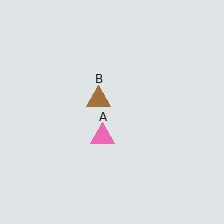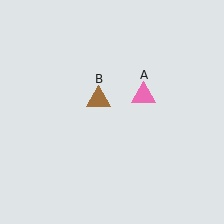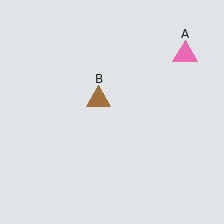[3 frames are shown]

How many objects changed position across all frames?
1 object changed position: pink triangle (object A).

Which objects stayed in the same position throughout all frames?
Brown triangle (object B) remained stationary.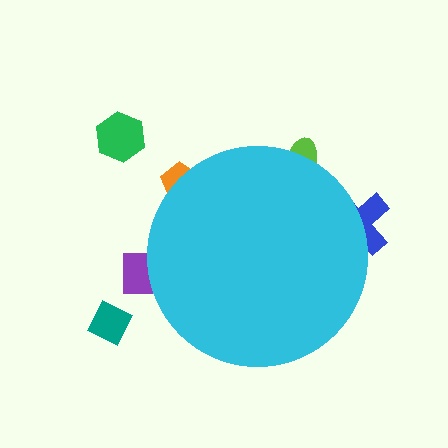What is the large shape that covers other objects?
A cyan circle.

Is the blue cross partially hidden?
Yes, the blue cross is partially hidden behind the cyan circle.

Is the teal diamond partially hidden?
No, the teal diamond is fully visible.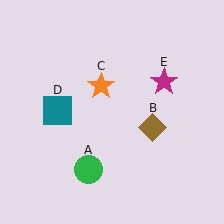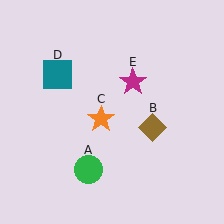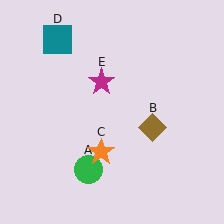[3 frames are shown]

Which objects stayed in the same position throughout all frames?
Green circle (object A) and brown diamond (object B) remained stationary.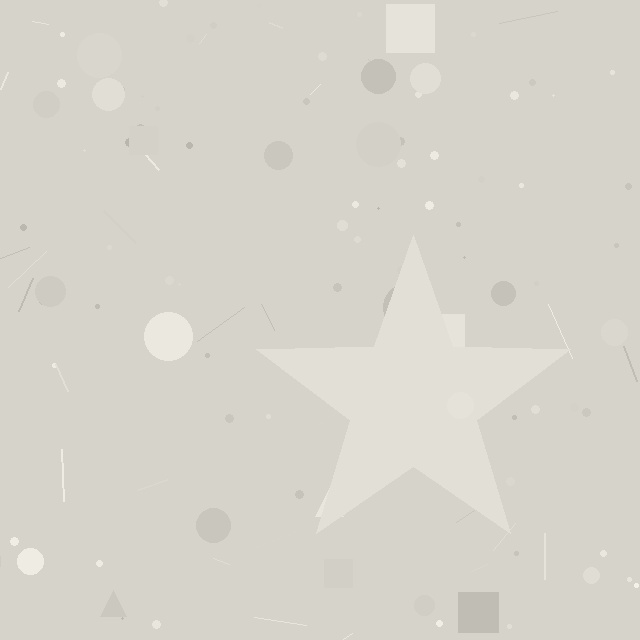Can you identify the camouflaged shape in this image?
The camouflaged shape is a star.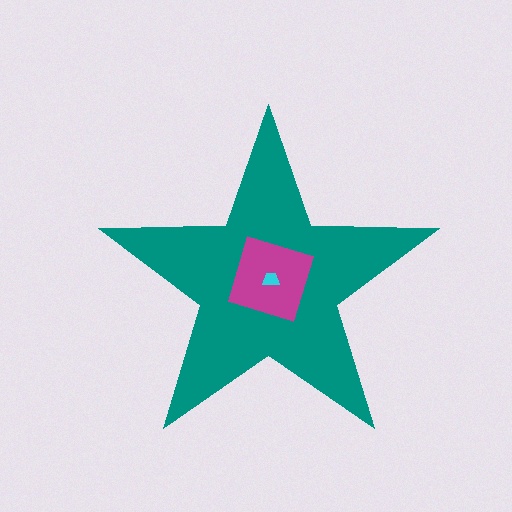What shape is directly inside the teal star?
The magenta square.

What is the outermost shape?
The teal star.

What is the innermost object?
The cyan trapezoid.